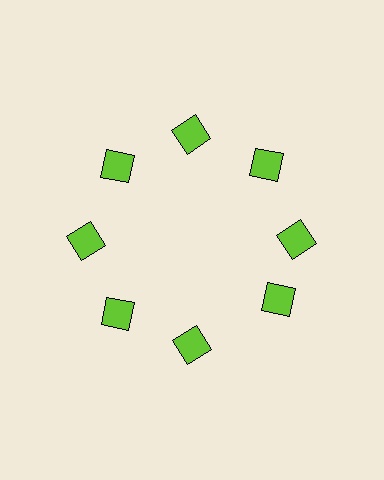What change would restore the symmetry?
The symmetry would be restored by rotating it back into even spacing with its neighbors so that all 8 squares sit at equal angles and equal distance from the center.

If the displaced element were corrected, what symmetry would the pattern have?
It would have 8-fold rotational symmetry — the pattern would map onto itself every 45 degrees.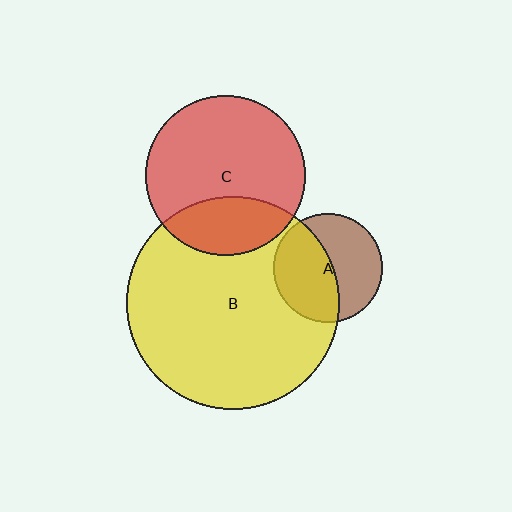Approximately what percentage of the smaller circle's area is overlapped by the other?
Approximately 50%.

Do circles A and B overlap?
Yes.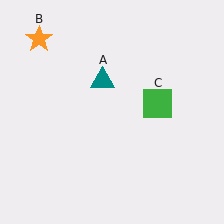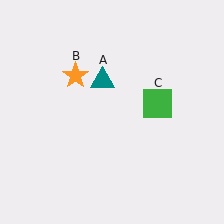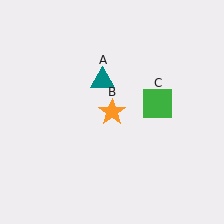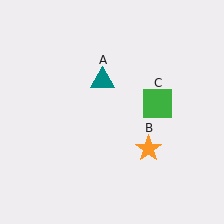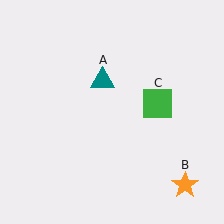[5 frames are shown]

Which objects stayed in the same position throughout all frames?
Teal triangle (object A) and green square (object C) remained stationary.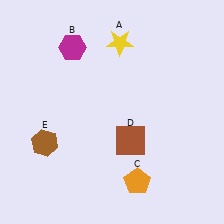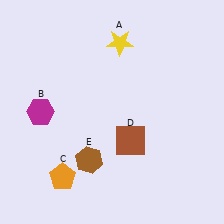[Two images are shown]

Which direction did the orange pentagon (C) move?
The orange pentagon (C) moved left.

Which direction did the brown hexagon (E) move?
The brown hexagon (E) moved right.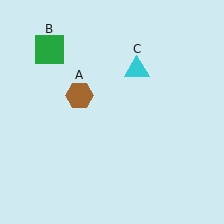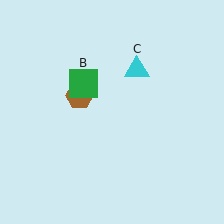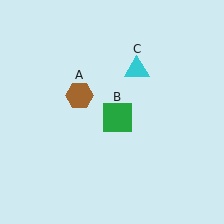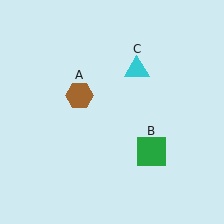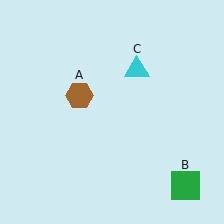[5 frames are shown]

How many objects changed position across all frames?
1 object changed position: green square (object B).